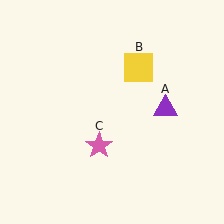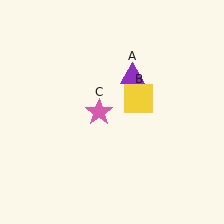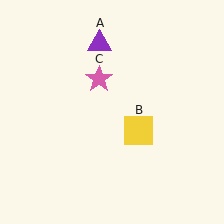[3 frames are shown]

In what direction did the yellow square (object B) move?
The yellow square (object B) moved down.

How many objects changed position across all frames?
3 objects changed position: purple triangle (object A), yellow square (object B), pink star (object C).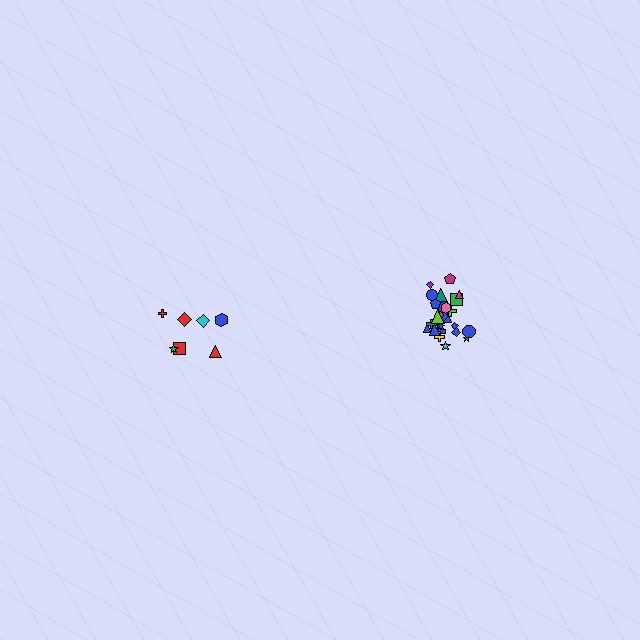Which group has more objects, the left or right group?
The right group.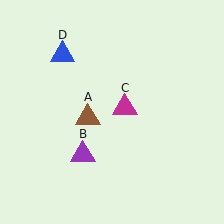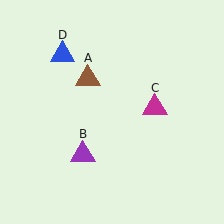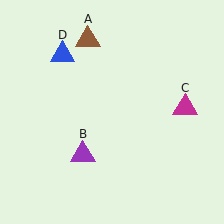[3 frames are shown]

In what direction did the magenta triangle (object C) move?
The magenta triangle (object C) moved right.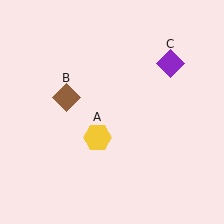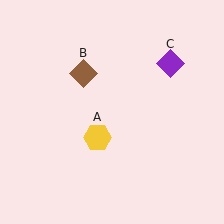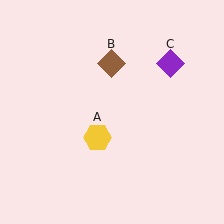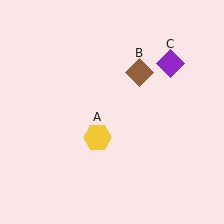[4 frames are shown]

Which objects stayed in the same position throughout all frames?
Yellow hexagon (object A) and purple diamond (object C) remained stationary.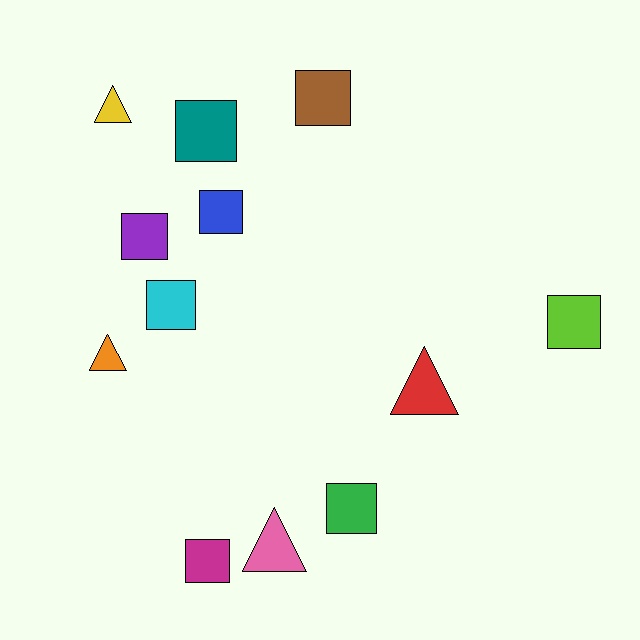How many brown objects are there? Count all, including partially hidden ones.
There is 1 brown object.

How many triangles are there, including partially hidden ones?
There are 4 triangles.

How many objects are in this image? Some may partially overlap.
There are 12 objects.